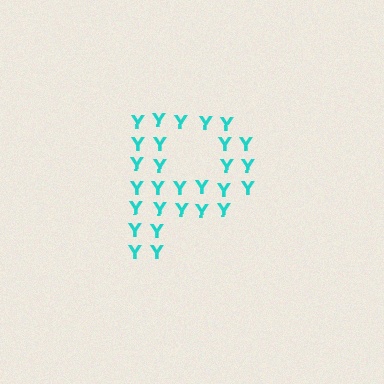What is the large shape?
The large shape is the letter P.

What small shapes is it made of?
It is made of small letter Y's.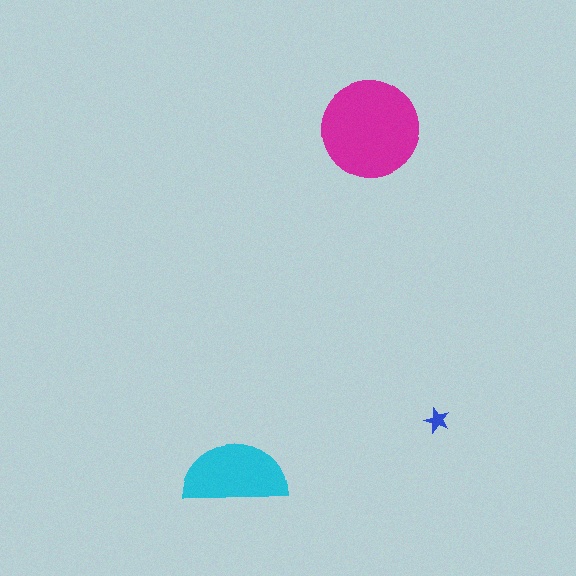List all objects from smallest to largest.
The blue star, the cyan semicircle, the magenta circle.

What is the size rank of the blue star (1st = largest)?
3rd.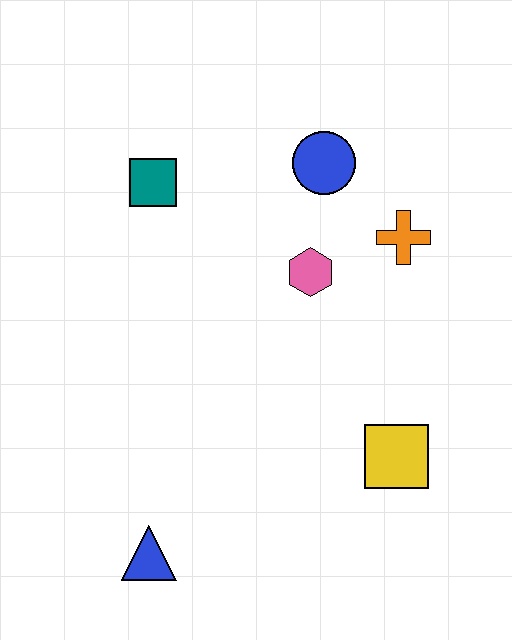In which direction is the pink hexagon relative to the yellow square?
The pink hexagon is above the yellow square.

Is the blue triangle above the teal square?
No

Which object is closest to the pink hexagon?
The orange cross is closest to the pink hexagon.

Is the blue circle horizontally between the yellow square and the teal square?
Yes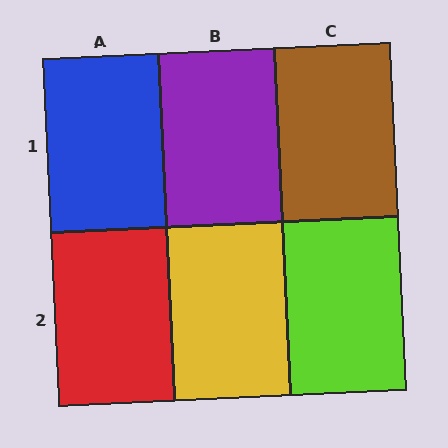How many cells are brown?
1 cell is brown.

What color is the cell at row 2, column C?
Lime.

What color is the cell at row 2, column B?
Yellow.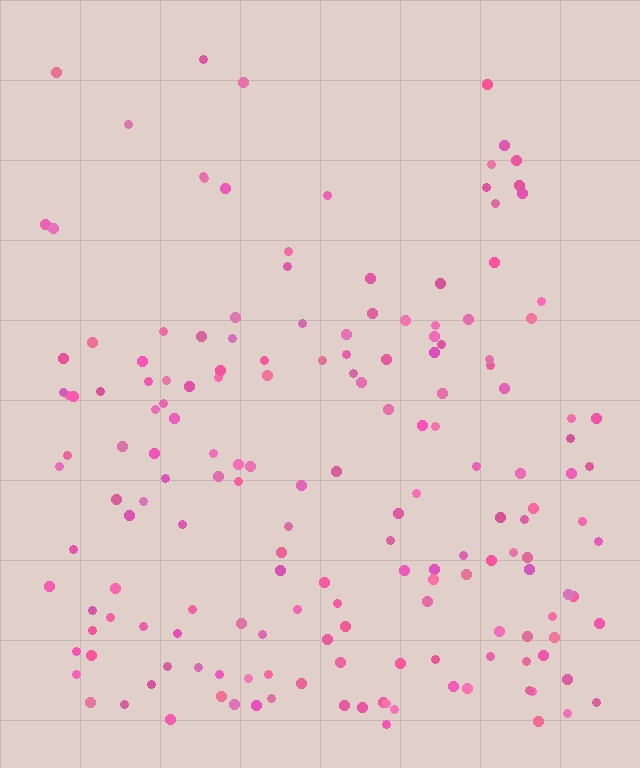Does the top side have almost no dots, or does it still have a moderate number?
Still a moderate number, just noticeably fewer than the bottom.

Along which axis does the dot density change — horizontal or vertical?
Vertical.